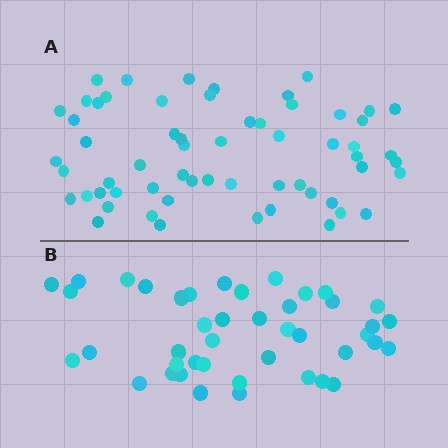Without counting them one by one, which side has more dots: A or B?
Region A (the top region) has more dots.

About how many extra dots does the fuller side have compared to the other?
Region A has approximately 15 more dots than region B.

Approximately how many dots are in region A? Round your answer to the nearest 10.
About 60 dots.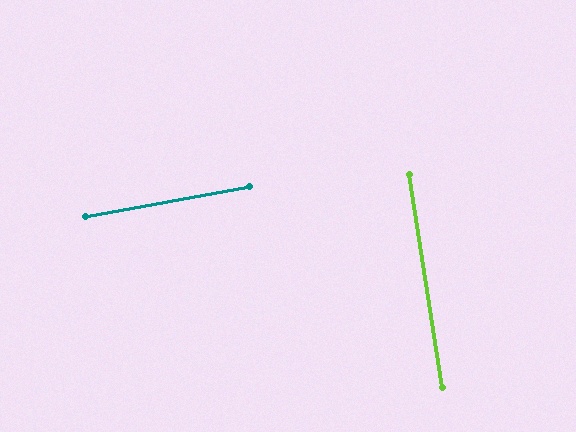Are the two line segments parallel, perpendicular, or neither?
Perpendicular — they meet at approximately 88°.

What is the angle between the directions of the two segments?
Approximately 88 degrees.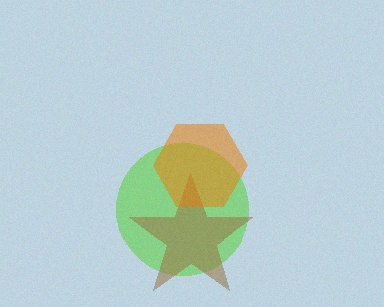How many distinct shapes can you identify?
There are 3 distinct shapes: a lime circle, a brown star, an orange hexagon.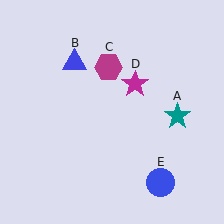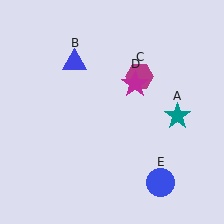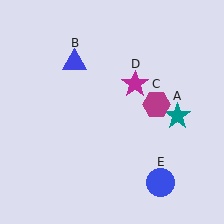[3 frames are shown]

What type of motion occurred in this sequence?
The magenta hexagon (object C) rotated clockwise around the center of the scene.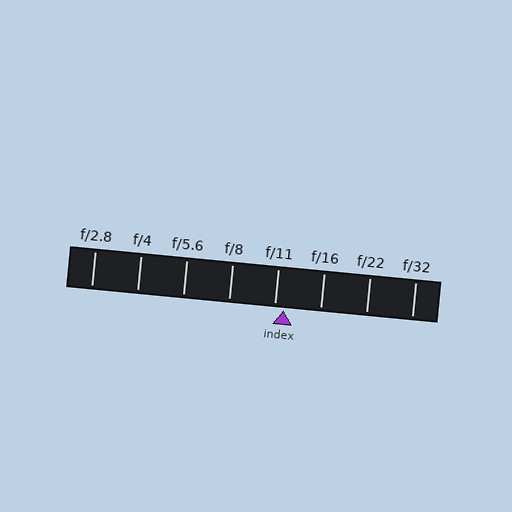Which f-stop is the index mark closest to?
The index mark is closest to f/11.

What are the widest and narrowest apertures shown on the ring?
The widest aperture shown is f/2.8 and the narrowest is f/32.